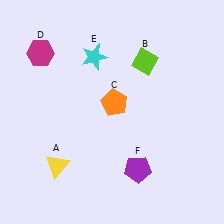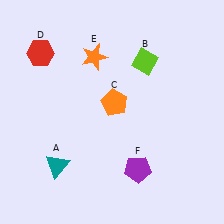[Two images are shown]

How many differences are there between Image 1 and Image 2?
There are 3 differences between the two images.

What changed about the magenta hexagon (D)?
In Image 1, D is magenta. In Image 2, it changed to red.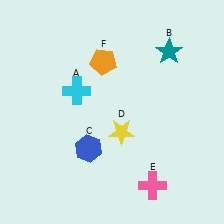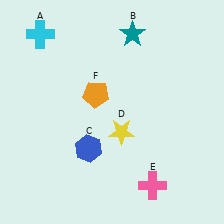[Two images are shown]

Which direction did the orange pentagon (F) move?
The orange pentagon (F) moved down.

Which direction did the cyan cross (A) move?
The cyan cross (A) moved up.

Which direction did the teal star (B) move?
The teal star (B) moved left.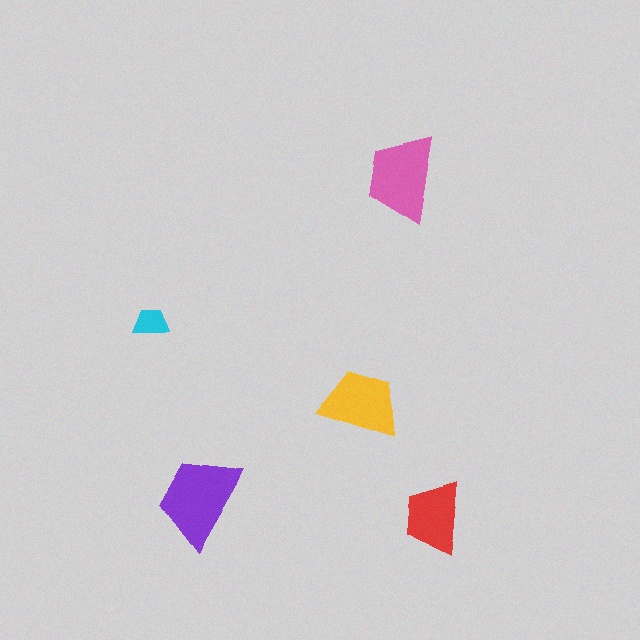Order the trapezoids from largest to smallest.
the purple one, the pink one, the yellow one, the red one, the cyan one.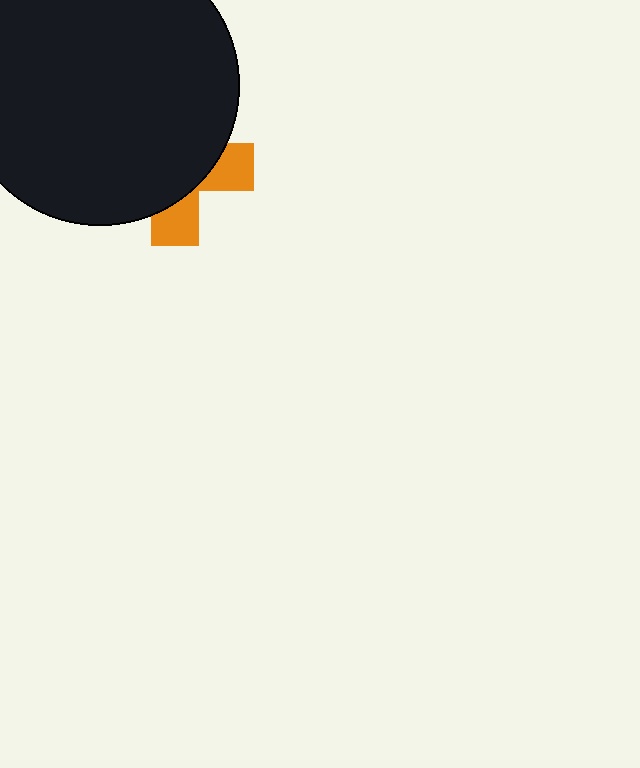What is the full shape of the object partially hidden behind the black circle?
The partially hidden object is an orange cross.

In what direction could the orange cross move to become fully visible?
The orange cross could move toward the lower-right. That would shift it out from behind the black circle entirely.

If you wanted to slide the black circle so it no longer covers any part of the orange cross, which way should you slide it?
Slide it toward the upper-left — that is the most direct way to separate the two shapes.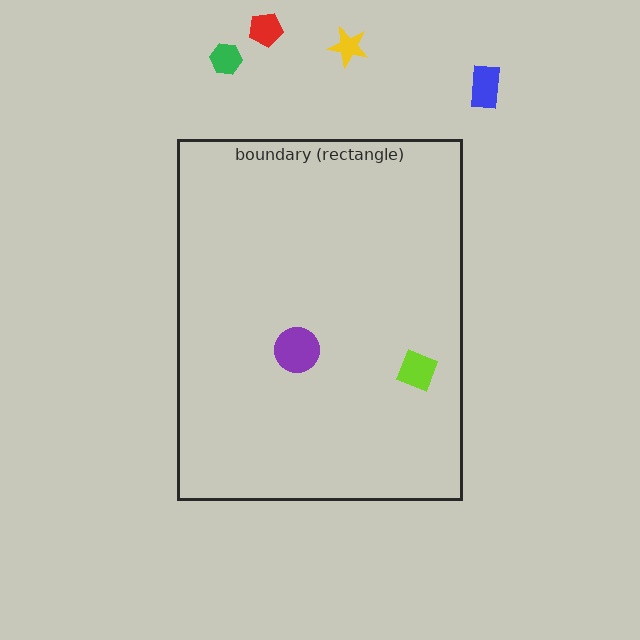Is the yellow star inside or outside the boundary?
Outside.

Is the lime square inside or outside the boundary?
Inside.